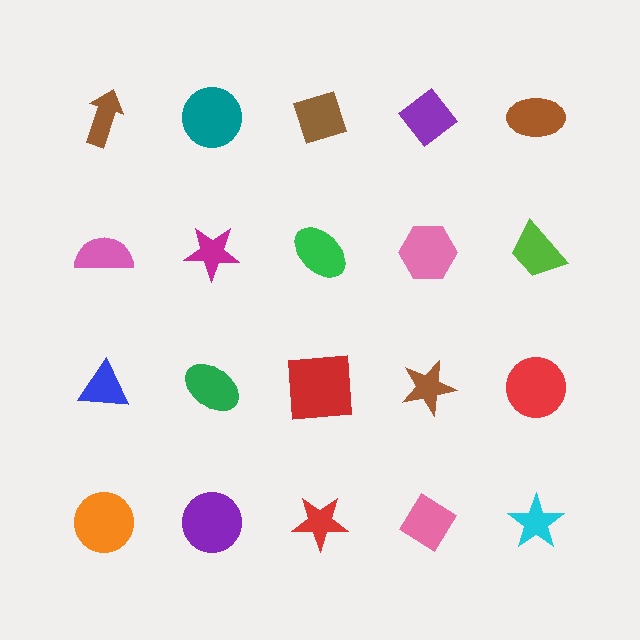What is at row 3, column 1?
A blue triangle.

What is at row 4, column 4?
A pink diamond.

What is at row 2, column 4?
A pink hexagon.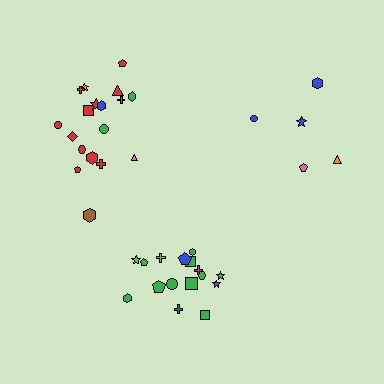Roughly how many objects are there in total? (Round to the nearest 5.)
Roughly 40 objects in total.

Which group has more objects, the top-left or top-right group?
The top-left group.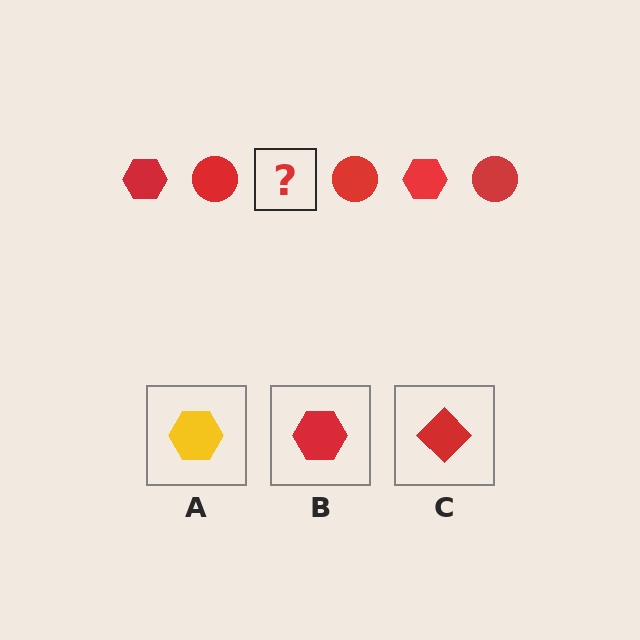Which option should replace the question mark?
Option B.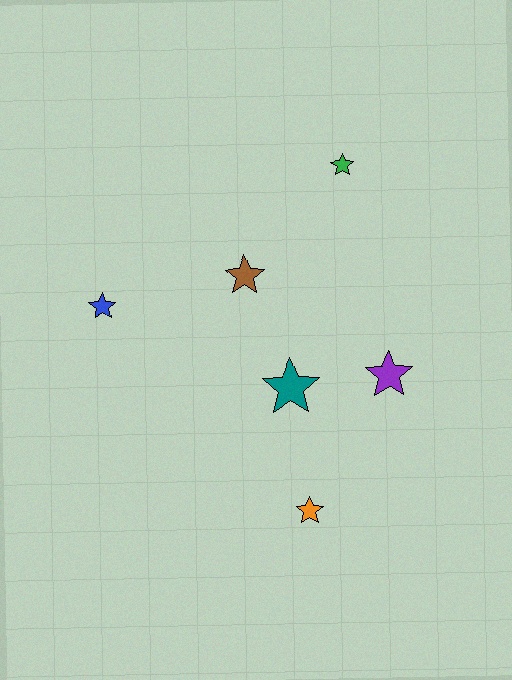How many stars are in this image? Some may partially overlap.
There are 6 stars.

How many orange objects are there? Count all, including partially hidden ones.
There is 1 orange object.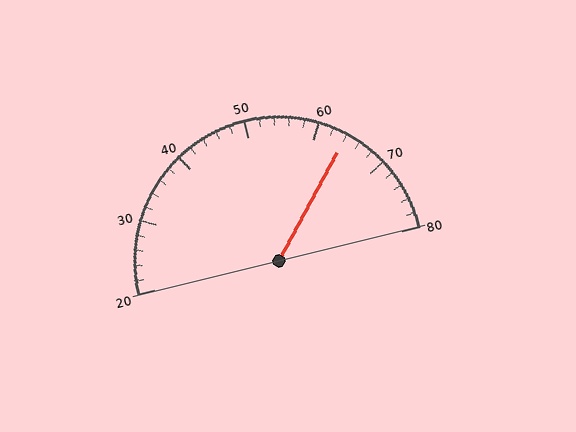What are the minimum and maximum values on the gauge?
The gauge ranges from 20 to 80.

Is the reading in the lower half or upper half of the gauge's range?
The reading is in the upper half of the range (20 to 80).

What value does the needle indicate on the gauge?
The needle indicates approximately 64.